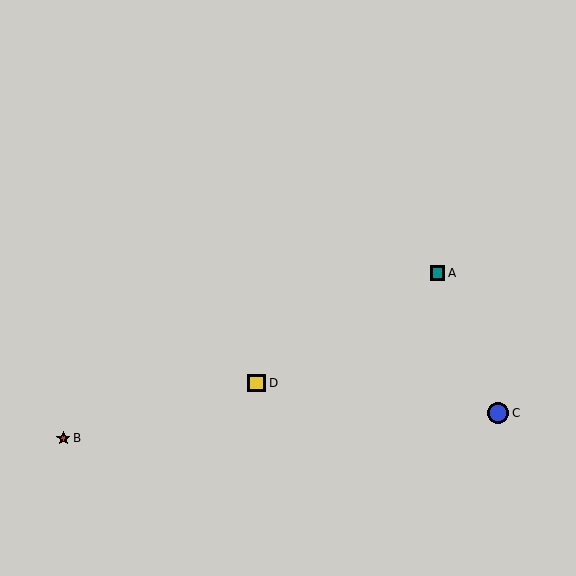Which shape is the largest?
The blue circle (labeled C) is the largest.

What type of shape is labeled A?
Shape A is a teal square.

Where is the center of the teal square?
The center of the teal square is at (438, 273).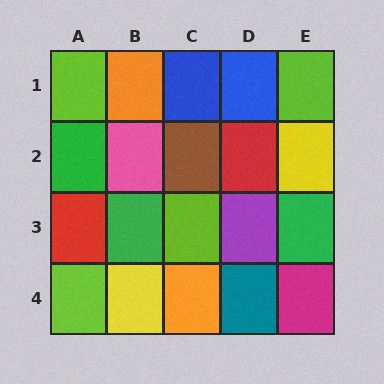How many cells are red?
2 cells are red.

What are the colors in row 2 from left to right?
Green, pink, brown, red, yellow.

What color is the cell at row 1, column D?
Blue.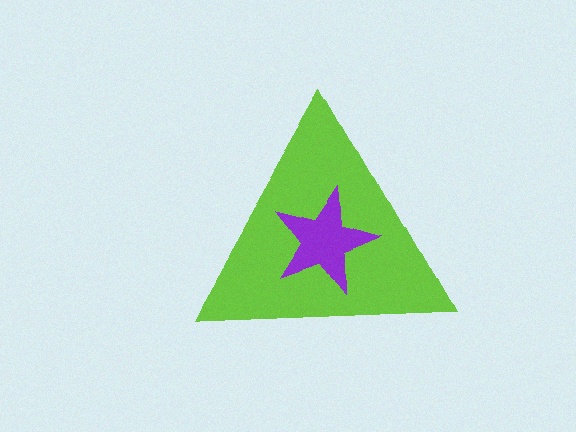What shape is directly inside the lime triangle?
The purple star.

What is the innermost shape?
The purple star.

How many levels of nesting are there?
2.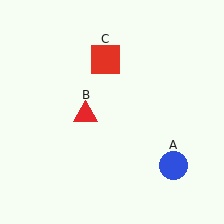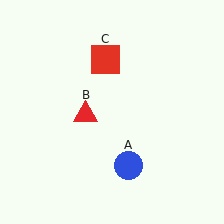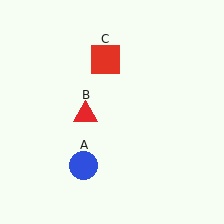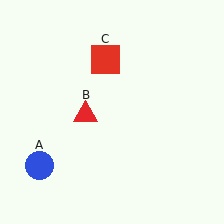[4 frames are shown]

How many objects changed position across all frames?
1 object changed position: blue circle (object A).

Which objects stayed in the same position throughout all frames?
Red triangle (object B) and red square (object C) remained stationary.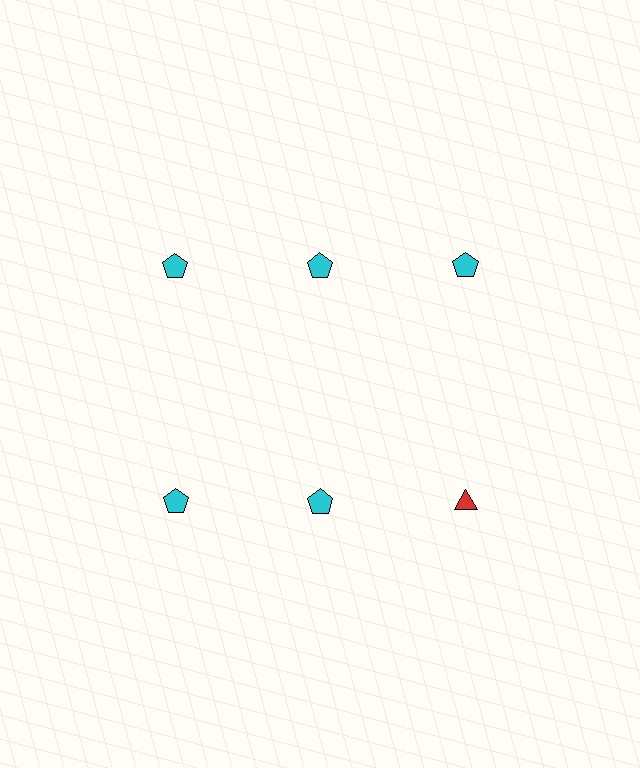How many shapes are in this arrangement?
There are 6 shapes arranged in a grid pattern.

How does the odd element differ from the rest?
It differs in both color (red instead of cyan) and shape (triangle instead of pentagon).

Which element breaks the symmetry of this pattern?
The red triangle in the second row, center column breaks the symmetry. All other shapes are cyan pentagons.